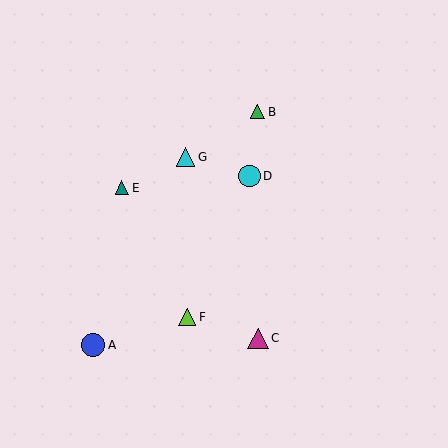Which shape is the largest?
The blue circle (labeled A) is the largest.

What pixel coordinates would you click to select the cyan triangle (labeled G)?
Click at (186, 157) to select the cyan triangle G.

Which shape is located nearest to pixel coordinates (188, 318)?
The lime triangle (labeled F) at (187, 317) is nearest to that location.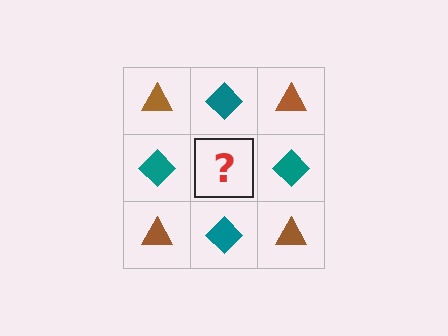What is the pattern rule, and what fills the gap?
The rule is that it alternates brown triangle and teal diamond in a checkerboard pattern. The gap should be filled with a brown triangle.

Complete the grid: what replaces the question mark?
The question mark should be replaced with a brown triangle.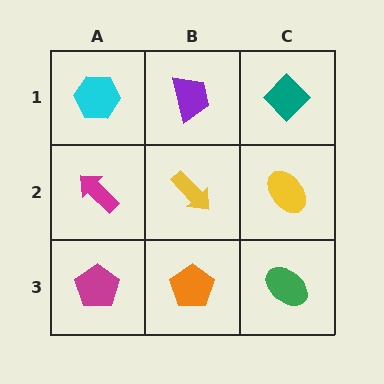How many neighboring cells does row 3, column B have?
3.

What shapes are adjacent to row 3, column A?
A magenta arrow (row 2, column A), an orange pentagon (row 3, column B).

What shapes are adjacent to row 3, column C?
A yellow ellipse (row 2, column C), an orange pentagon (row 3, column B).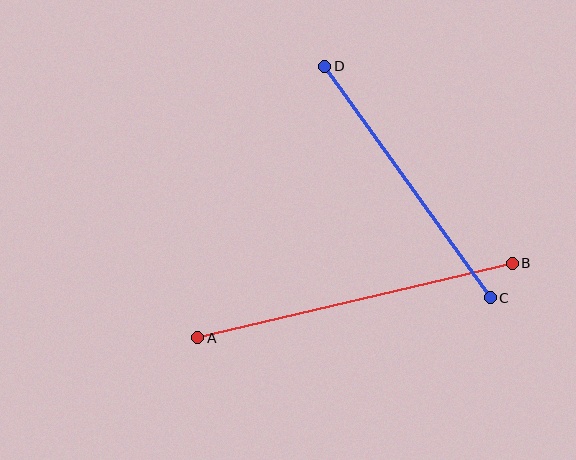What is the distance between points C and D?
The distance is approximately 285 pixels.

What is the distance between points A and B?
The distance is approximately 323 pixels.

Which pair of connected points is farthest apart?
Points A and B are farthest apart.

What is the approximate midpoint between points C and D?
The midpoint is at approximately (407, 182) pixels.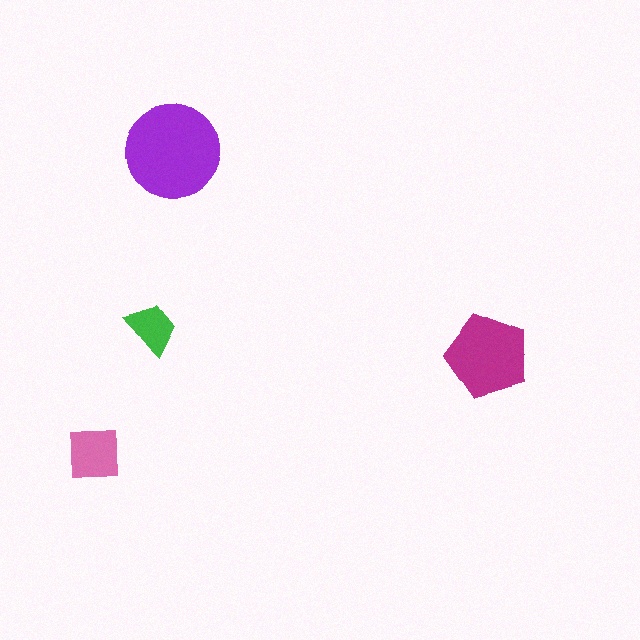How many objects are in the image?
There are 4 objects in the image.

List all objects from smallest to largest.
The green trapezoid, the pink square, the magenta pentagon, the purple circle.